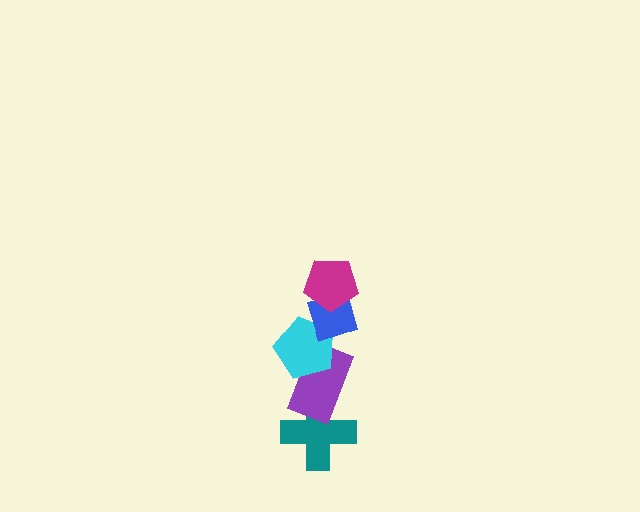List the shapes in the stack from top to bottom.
From top to bottom: the magenta pentagon, the blue diamond, the cyan pentagon, the purple rectangle, the teal cross.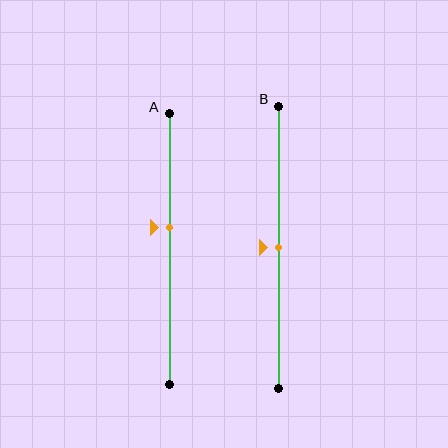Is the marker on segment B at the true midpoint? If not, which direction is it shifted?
Yes, the marker on segment B is at the true midpoint.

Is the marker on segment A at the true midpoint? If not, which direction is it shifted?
No, the marker on segment A is shifted upward by about 8% of the segment length.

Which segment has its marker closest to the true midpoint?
Segment B has its marker closest to the true midpoint.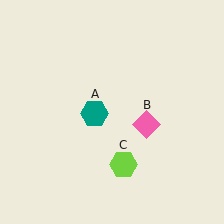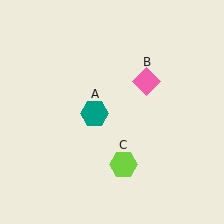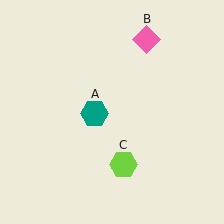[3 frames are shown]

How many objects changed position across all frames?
1 object changed position: pink diamond (object B).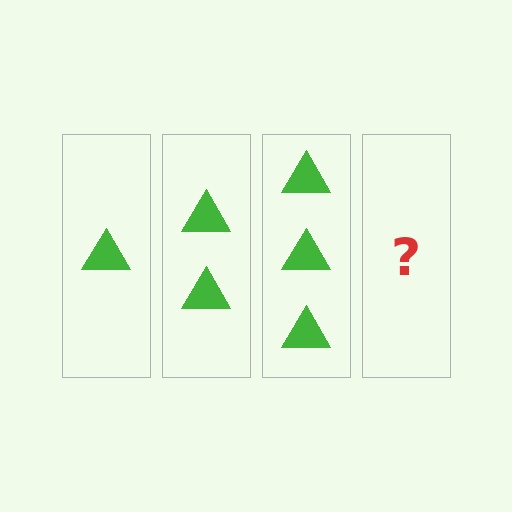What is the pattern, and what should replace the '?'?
The pattern is that each step adds one more triangle. The '?' should be 4 triangles.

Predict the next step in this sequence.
The next step is 4 triangles.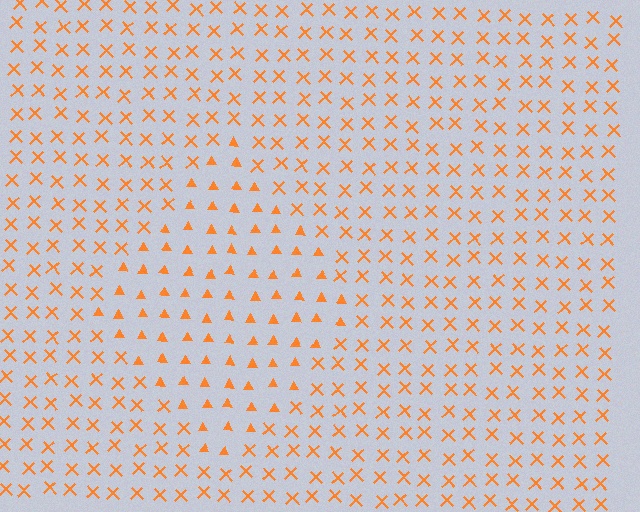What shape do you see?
I see a diamond.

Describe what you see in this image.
The image is filled with small orange elements arranged in a uniform grid. A diamond-shaped region contains triangles, while the surrounding area contains X marks. The boundary is defined purely by the change in element shape.